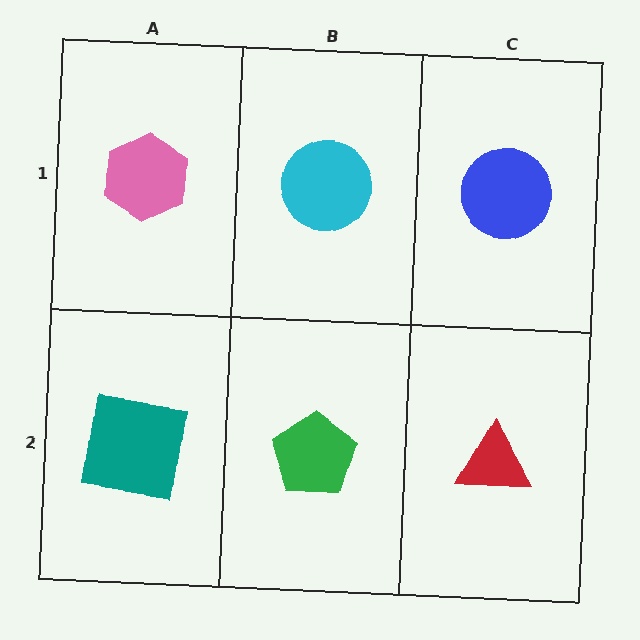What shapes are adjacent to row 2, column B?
A cyan circle (row 1, column B), a teal square (row 2, column A), a red triangle (row 2, column C).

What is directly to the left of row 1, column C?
A cyan circle.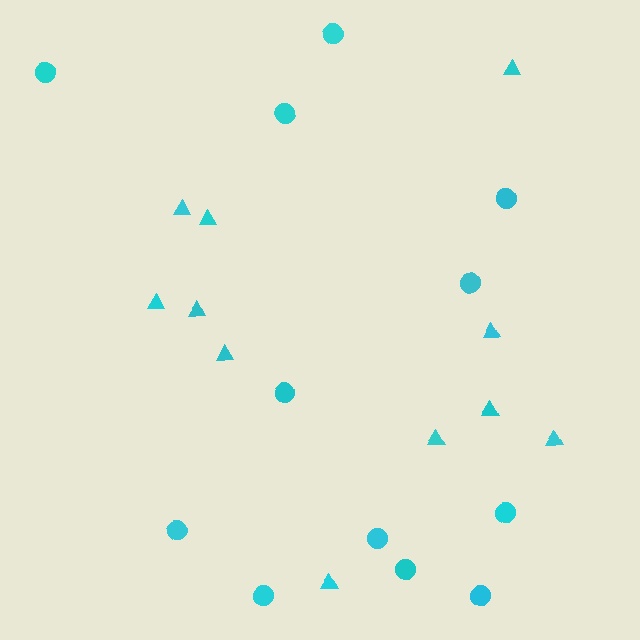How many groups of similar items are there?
There are 2 groups: one group of triangles (11) and one group of circles (12).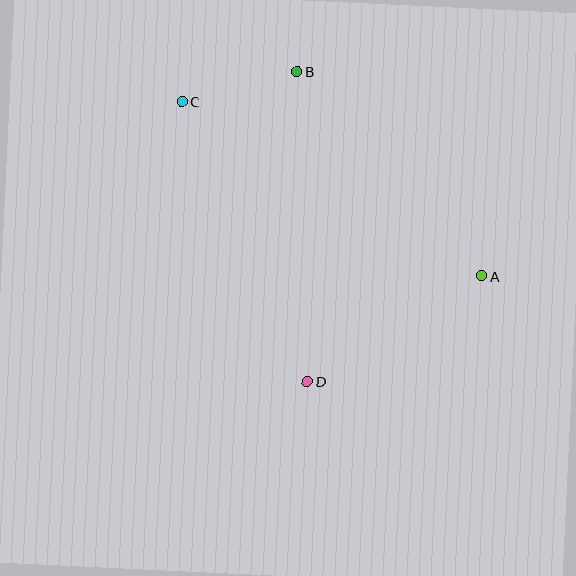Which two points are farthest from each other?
Points A and C are farthest from each other.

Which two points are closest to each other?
Points B and C are closest to each other.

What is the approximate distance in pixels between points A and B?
The distance between A and B is approximately 275 pixels.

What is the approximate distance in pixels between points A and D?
The distance between A and D is approximately 204 pixels.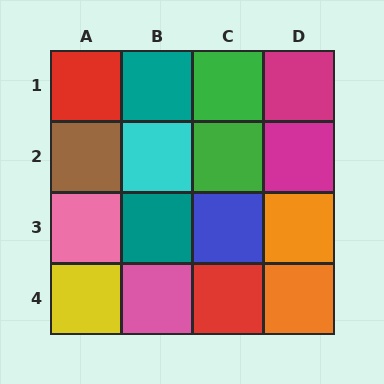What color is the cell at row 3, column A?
Pink.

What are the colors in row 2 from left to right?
Brown, cyan, green, magenta.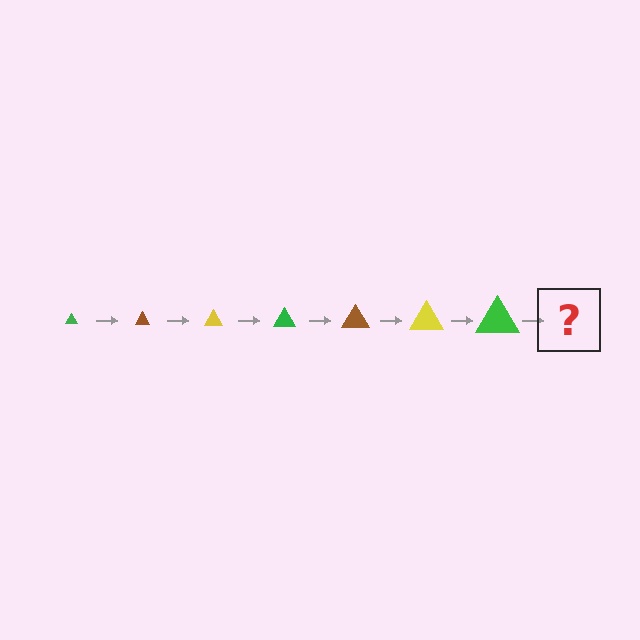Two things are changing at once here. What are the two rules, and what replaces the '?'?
The two rules are that the triangle grows larger each step and the color cycles through green, brown, and yellow. The '?' should be a brown triangle, larger than the previous one.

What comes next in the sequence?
The next element should be a brown triangle, larger than the previous one.